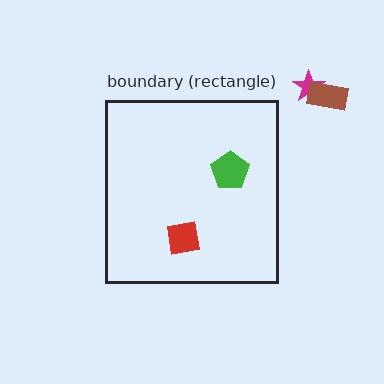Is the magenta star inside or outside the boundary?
Outside.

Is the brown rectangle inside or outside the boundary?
Outside.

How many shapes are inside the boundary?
2 inside, 2 outside.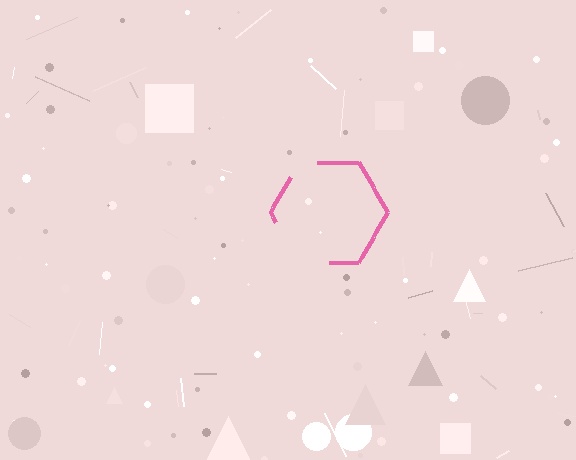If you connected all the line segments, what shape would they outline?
They would outline a hexagon.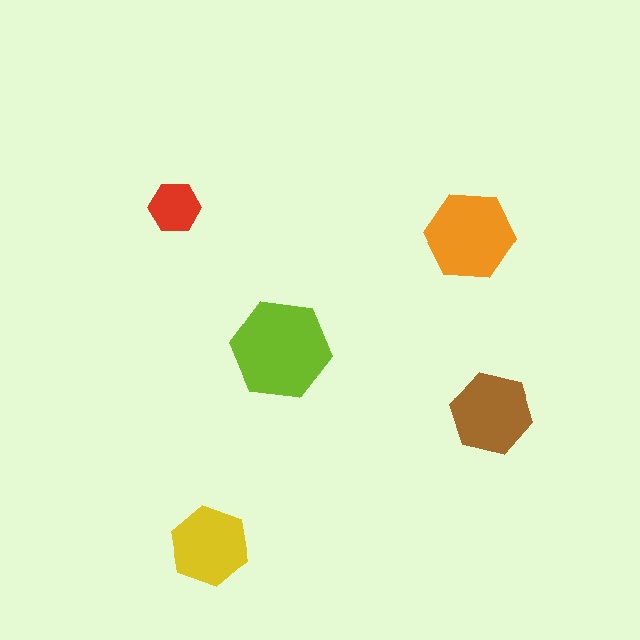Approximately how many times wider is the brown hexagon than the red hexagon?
About 1.5 times wider.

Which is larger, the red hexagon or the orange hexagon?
The orange one.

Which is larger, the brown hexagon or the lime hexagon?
The lime one.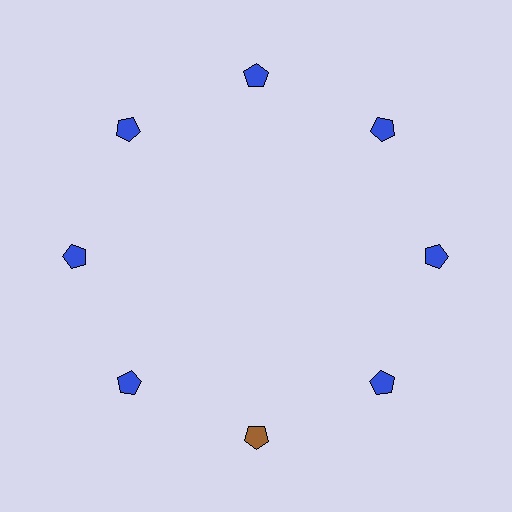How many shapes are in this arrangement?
There are 8 shapes arranged in a ring pattern.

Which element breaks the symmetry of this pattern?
The brown pentagon at roughly the 6 o'clock position breaks the symmetry. All other shapes are blue pentagons.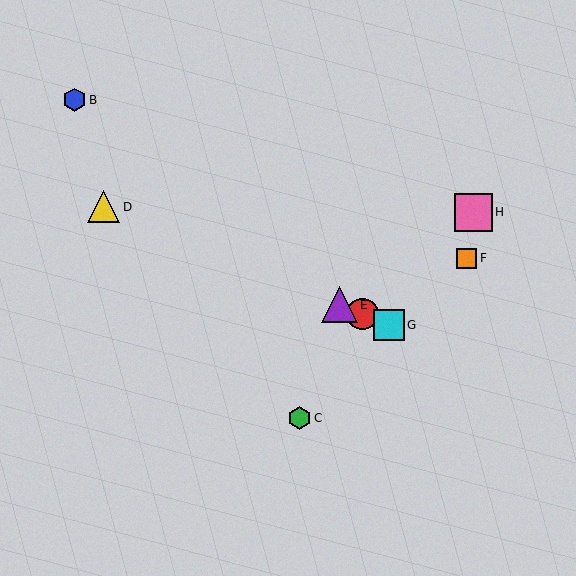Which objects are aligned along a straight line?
Objects A, D, E, G are aligned along a straight line.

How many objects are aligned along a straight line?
4 objects (A, D, E, G) are aligned along a straight line.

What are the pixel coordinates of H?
Object H is at (473, 212).